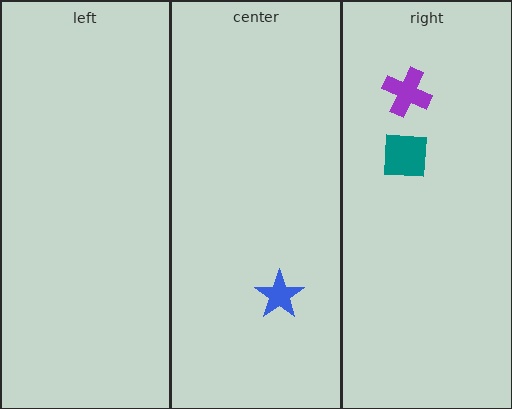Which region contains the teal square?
The right region.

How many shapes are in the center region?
1.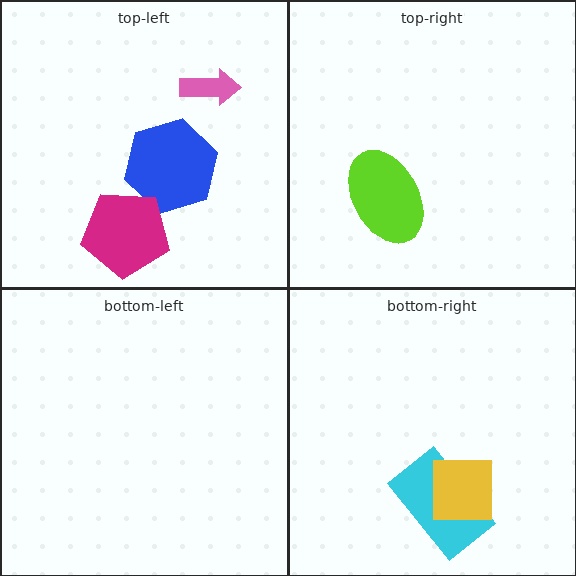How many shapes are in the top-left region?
3.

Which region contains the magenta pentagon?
The top-left region.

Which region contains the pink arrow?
The top-left region.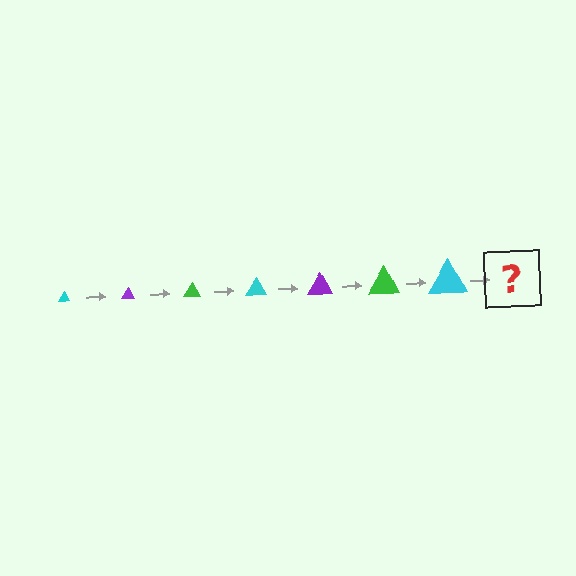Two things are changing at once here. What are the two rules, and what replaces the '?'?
The two rules are that the triangle grows larger each step and the color cycles through cyan, purple, and green. The '?' should be a purple triangle, larger than the previous one.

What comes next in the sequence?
The next element should be a purple triangle, larger than the previous one.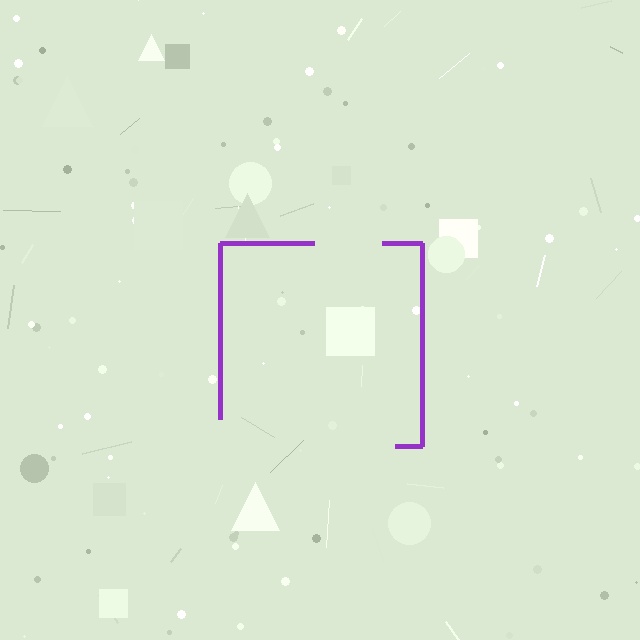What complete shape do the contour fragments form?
The contour fragments form a square.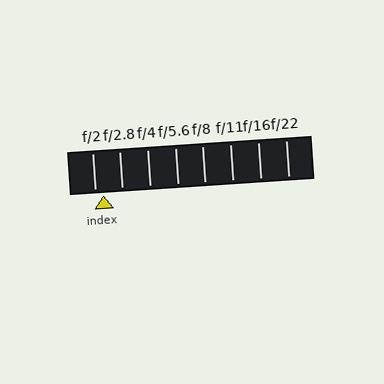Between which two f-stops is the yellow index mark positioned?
The index mark is between f/2 and f/2.8.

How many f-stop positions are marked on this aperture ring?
There are 8 f-stop positions marked.